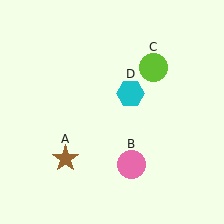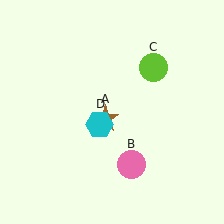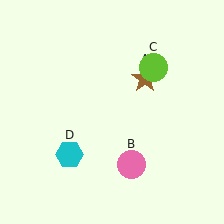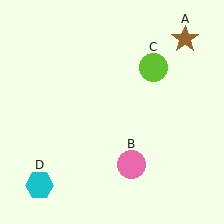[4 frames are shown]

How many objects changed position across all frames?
2 objects changed position: brown star (object A), cyan hexagon (object D).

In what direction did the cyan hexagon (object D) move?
The cyan hexagon (object D) moved down and to the left.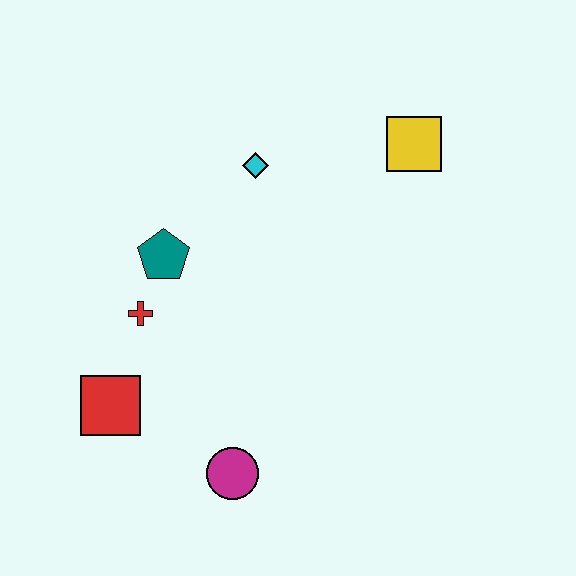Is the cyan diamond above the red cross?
Yes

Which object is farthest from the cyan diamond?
The magenta circle is farthest from the cyan diamond.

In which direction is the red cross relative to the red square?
The red cross is above the red square.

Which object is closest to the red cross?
The teal pentagon is closest to the red cross.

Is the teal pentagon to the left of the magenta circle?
Yes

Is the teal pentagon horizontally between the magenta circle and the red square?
Yes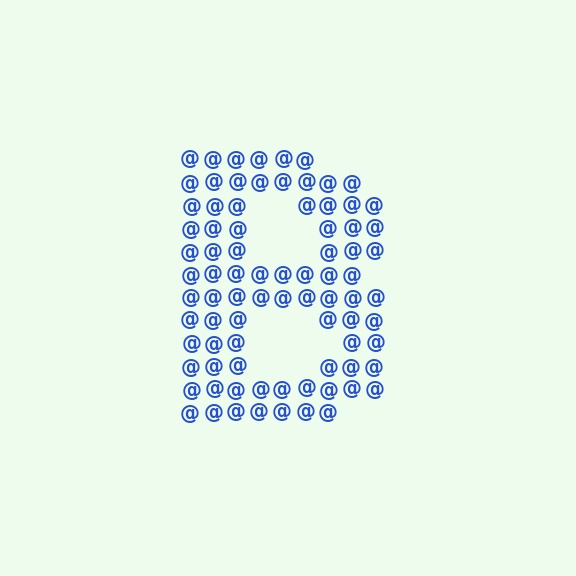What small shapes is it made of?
It is made of small at signs.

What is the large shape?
The large shape is the letter B.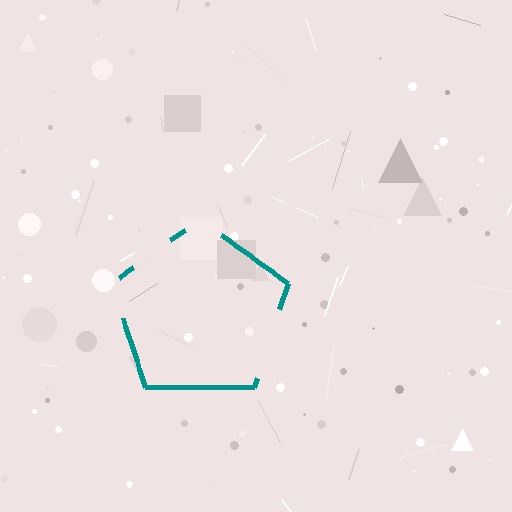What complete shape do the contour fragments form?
The contour fragments form a pentagon.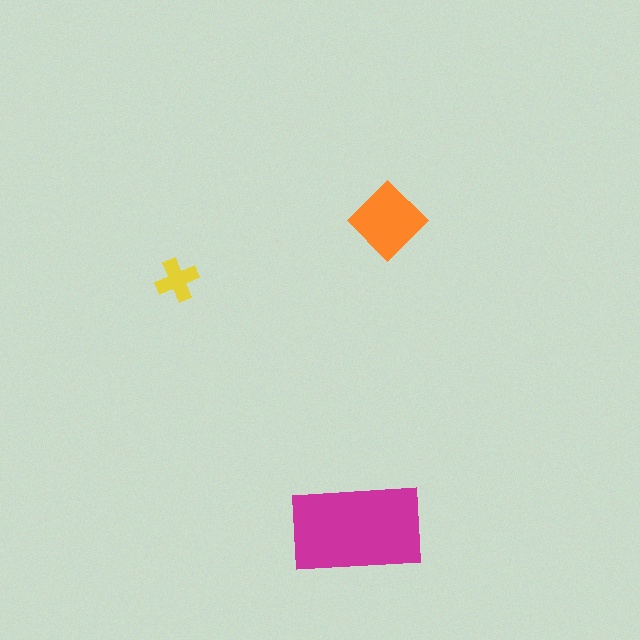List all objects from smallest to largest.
The yellow cross, the orange diamond, the magenta rectangle.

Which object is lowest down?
The magenta rectangle is bottommost.